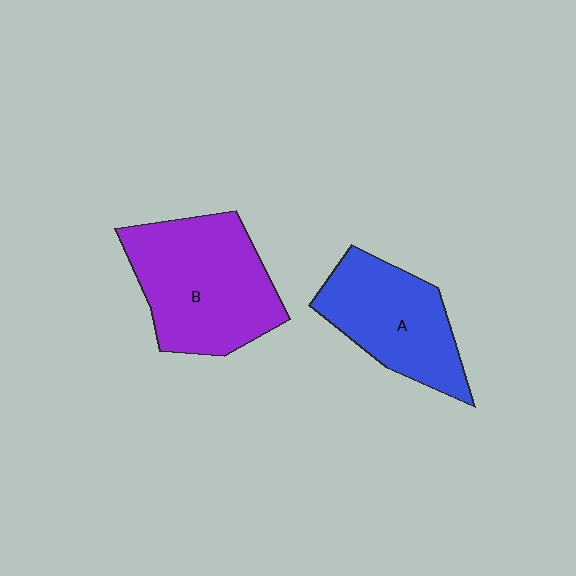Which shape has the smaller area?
Shape A (blue).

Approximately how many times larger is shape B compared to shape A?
Approximately 1.3 times.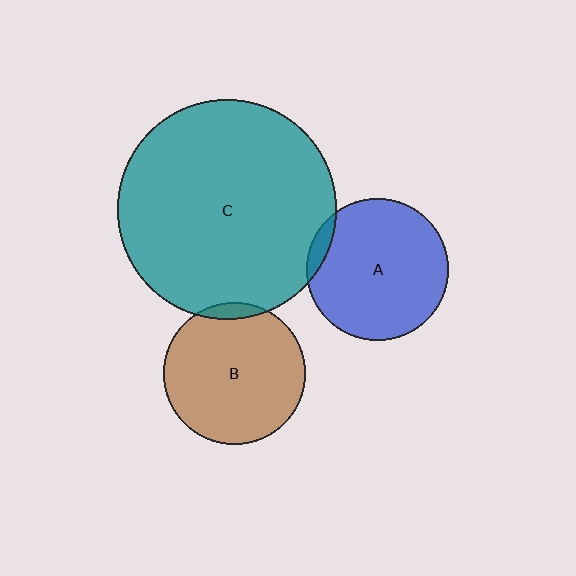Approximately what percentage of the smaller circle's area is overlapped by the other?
Approximately 5%.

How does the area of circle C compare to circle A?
Approximately 2.4 times.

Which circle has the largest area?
Circle C (teal).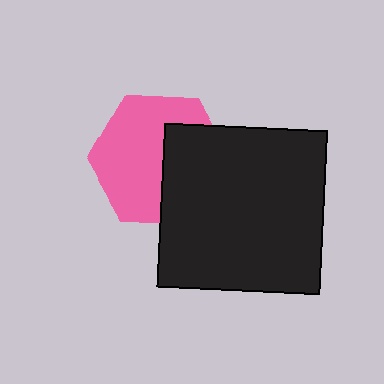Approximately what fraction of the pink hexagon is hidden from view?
Roughly 39% of the pink hexagon is hidden behind the black square.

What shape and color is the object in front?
The object in front is a black square.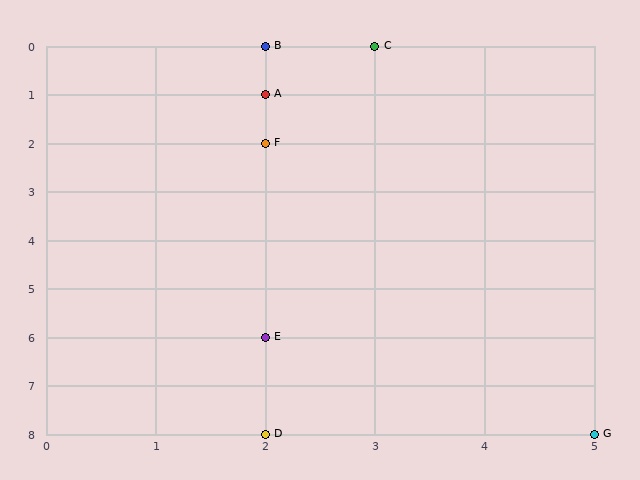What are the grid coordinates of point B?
Point B is at grid coordinates (2, 0).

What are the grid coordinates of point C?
Point C is at grid coordinates (3, 0).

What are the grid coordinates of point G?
Point G is at grid coordinates (5, 8).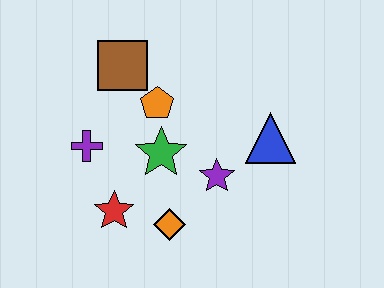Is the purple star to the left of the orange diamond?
No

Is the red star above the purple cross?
No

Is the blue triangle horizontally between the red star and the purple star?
No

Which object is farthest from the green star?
The blue triangle is farthest from the green star.